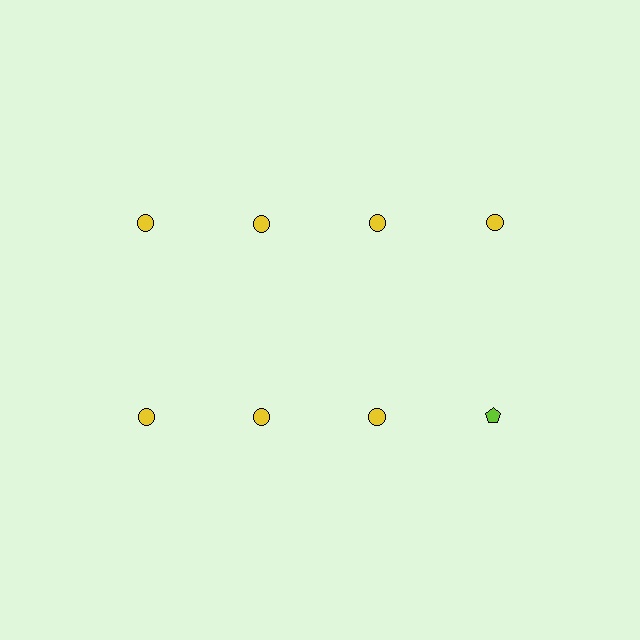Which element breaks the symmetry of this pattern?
The lime pentagon in the second row, second from right column breaks the symmetry. All other shapes are yellow circles.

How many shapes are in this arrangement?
There are 8 shapes arranged in a grid pattern.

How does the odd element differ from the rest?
It differs in both color (lime instead of yellow) and shape (pentagon instead of circle).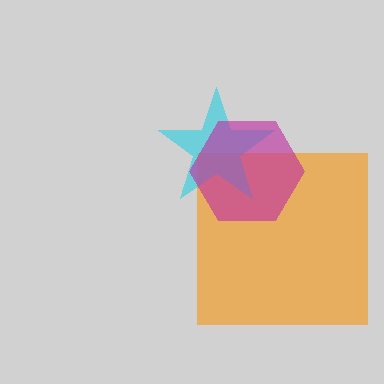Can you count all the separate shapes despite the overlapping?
Yes, there are 3 separate shapes.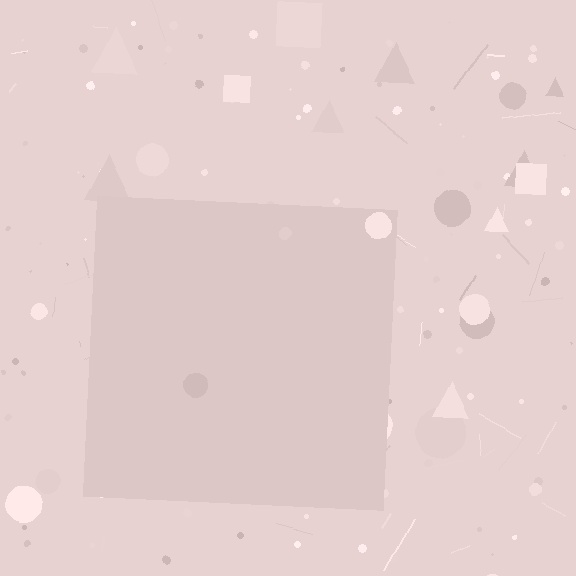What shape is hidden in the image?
A square is hidden in the image.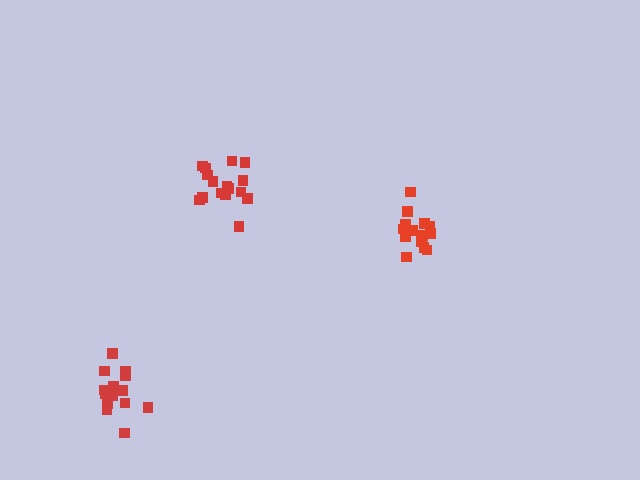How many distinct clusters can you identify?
There are 3 distinct clusters.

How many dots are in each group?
Group 1: 16 dots, Group 2: 14 dots, Group 3: 16 dots (46 total).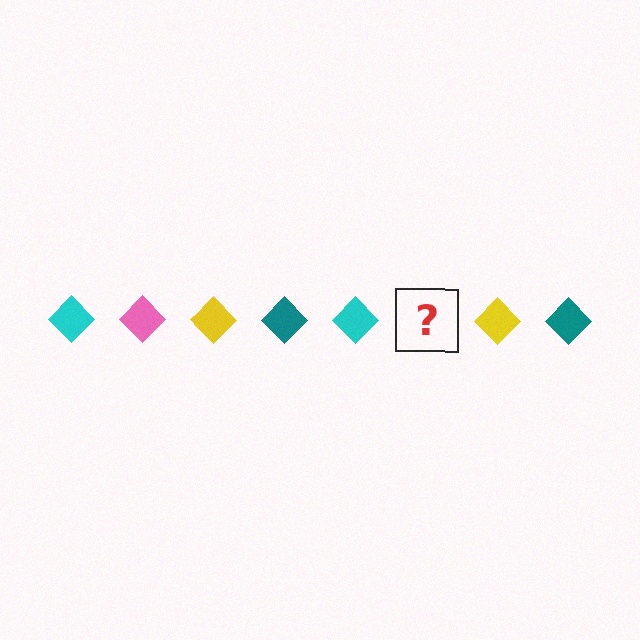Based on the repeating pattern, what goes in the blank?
The blank should be a pink diamond.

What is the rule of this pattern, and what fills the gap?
The rule is that the pattern cycles through cyan, pink, yellow, teal diamonds. The gap should be filled with a pink diamond.